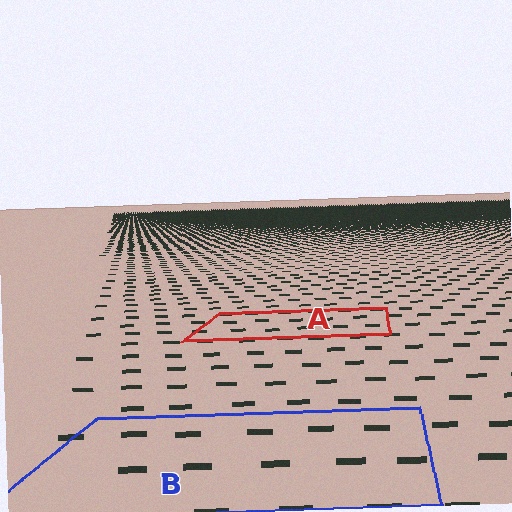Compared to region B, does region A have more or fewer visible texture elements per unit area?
Region A has more texture elements per unit area — they are packed more densely because it is farther away.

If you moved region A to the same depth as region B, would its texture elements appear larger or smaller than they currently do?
They would appear larger. At a closer depth, the same texture elements are projected at a bigger on-screen size.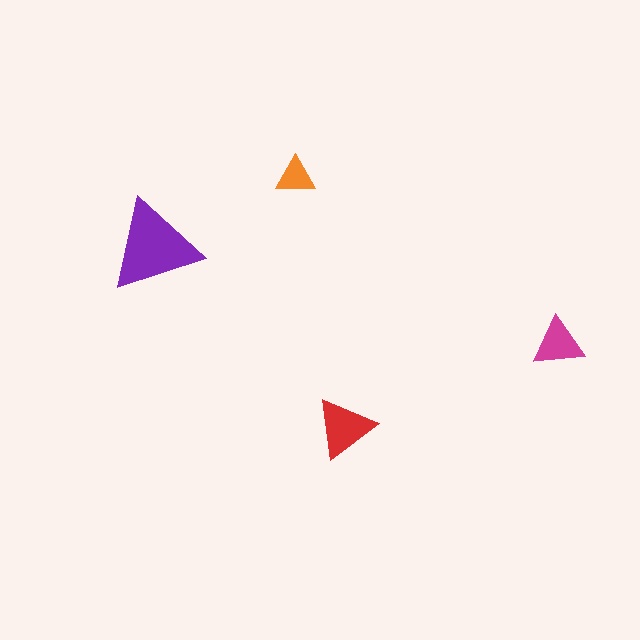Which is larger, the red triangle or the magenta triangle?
The red one.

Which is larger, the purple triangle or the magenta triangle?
The purple one.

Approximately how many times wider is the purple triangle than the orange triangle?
About 2.5 times wider.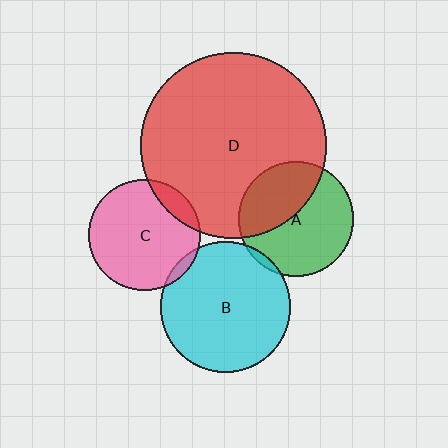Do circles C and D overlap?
Yes.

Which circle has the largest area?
Circle D (red).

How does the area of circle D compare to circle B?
Approximately 2.0 times.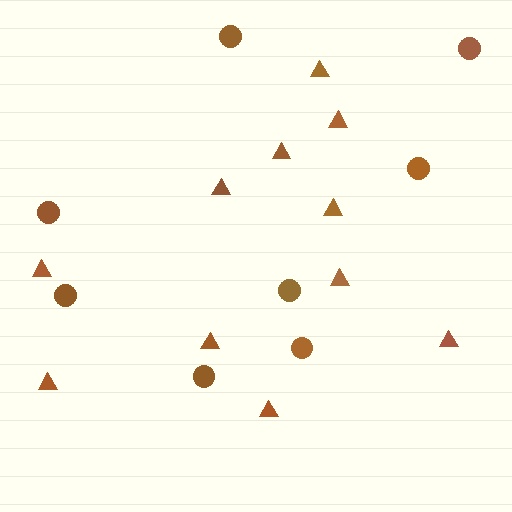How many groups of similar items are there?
There are 2 groups: one group of triangles (11) and one group of circles (8).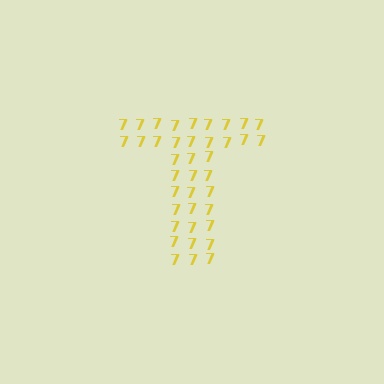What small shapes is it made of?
It is made of small digit 7's.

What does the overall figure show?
The overall figure shows the letter T.